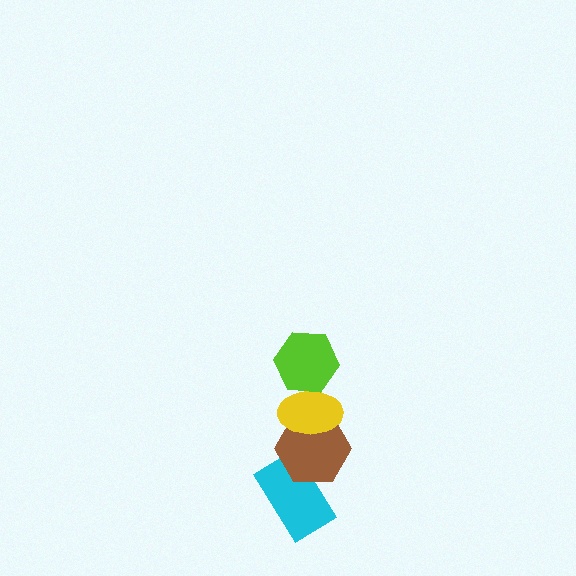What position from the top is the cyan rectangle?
The cyan rectangle is 4th from the top.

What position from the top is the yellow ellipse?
The yellow ellipse is 2nd from the top.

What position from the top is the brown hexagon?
The brown hexagon is 3rd from the top.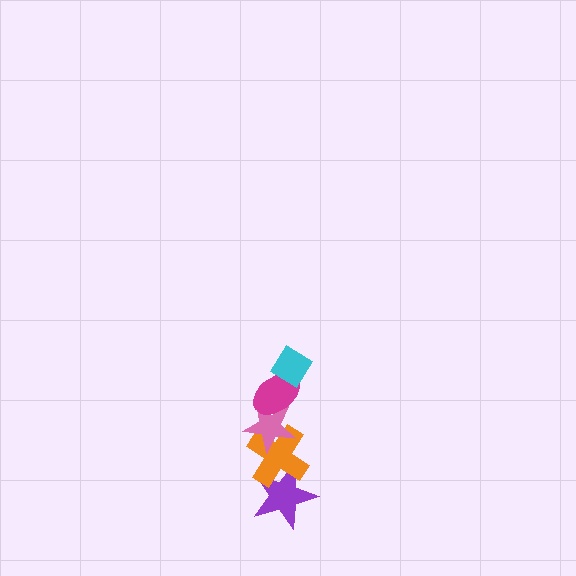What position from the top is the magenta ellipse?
The magenta ellipse is 2nd from the top.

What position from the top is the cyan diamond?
The cyan diamond is 1st from the top.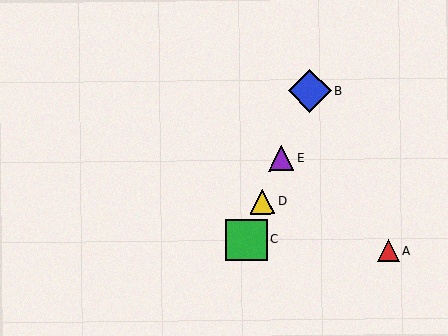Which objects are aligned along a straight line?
Objects B, C, D, E are aligned along a straight line.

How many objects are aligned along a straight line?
4 objects (B, C, D, E) are aligned along a straight line.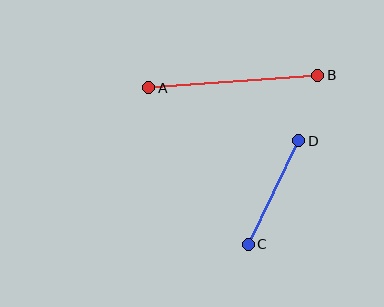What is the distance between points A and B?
The distance is approximately 169 pixels.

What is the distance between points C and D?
The distance is approximately 115 pixels.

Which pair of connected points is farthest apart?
Points A and B are farthest apart.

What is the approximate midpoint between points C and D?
The midpoint is at approximately (273, 193) pixels.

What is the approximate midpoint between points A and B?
The midpoint is at approximately (233, 81) pixels.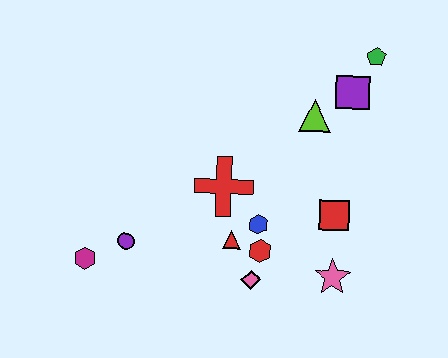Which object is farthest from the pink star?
The magenta hexagon is farthest from the pink star.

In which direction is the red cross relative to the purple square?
The red cross is to the left of the purple square.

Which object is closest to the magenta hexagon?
The purple circle is closest to the magenta hexagon.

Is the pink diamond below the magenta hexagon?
Yes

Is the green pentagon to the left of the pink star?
No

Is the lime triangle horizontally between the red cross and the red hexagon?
No